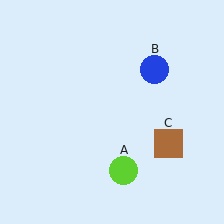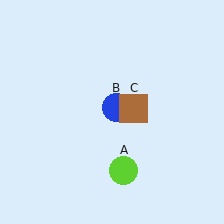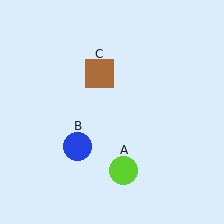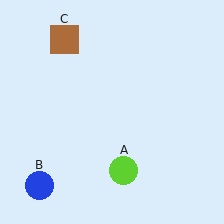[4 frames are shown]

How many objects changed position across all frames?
2 objects changed position: blue circle (object B), brown square (object C).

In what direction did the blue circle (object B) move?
The blue circle (object B) moved down and to the left.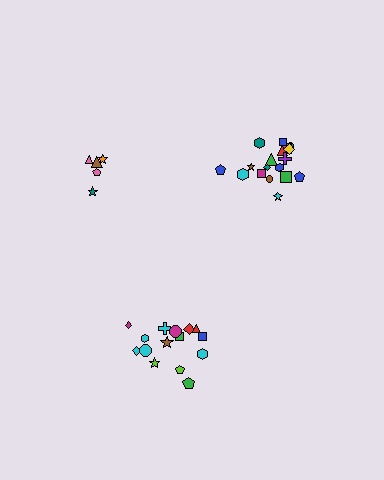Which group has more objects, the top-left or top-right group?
The top-right group.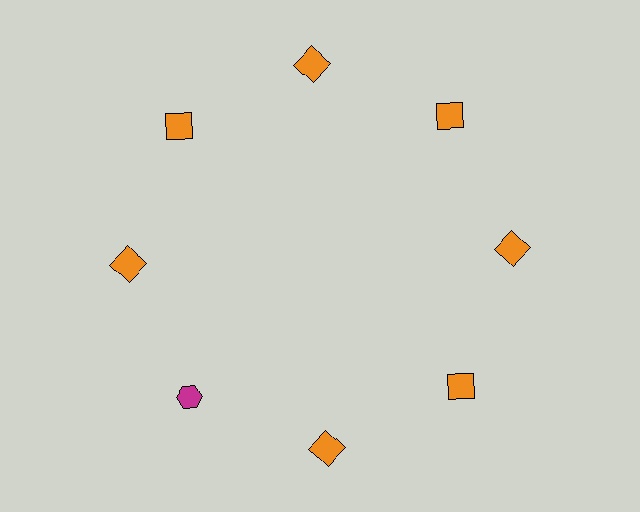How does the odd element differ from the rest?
It differs in both color (magenta instead of orange) and shape (hexagon instead of square).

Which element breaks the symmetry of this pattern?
The magenta hexagon at roughly the 8 o'clock position breaks the symmetry. All other shapes are orange squares.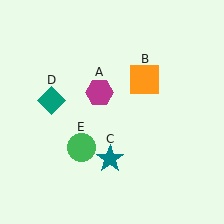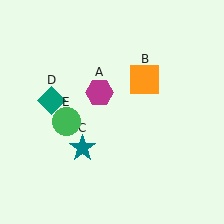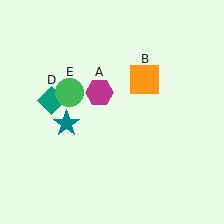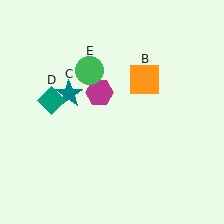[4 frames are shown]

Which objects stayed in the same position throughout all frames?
Magenta hexagon (object A) and orange square (object B) and teal diamond (object D) remained stationary.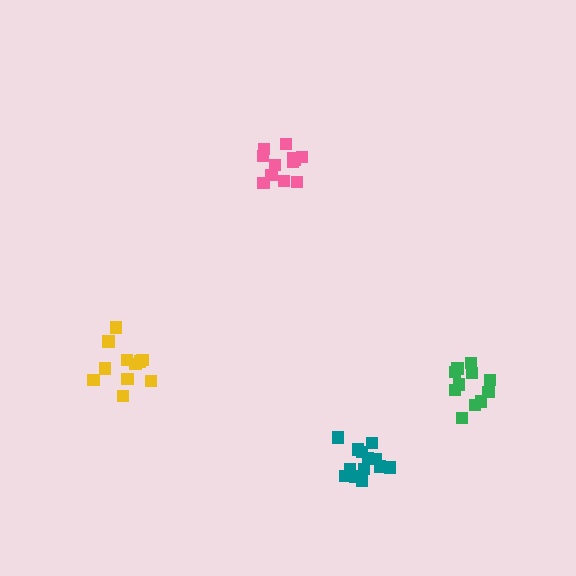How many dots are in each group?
Group 1: 11 dots, Group 2: 12 dots, Group 3: 13 dots, Group 4: 11 dots (47 total).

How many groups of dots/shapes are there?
There are 4 groups.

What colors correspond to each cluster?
The clusters are colored: yellow, pink, teal, green.